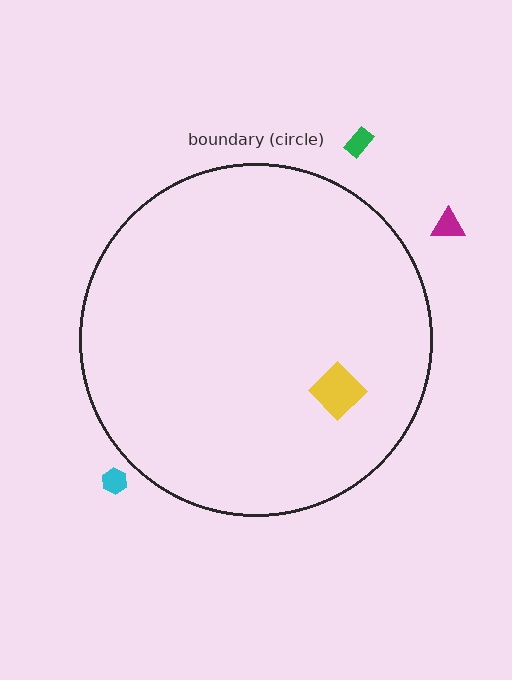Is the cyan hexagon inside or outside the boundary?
Outside.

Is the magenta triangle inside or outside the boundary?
Outside.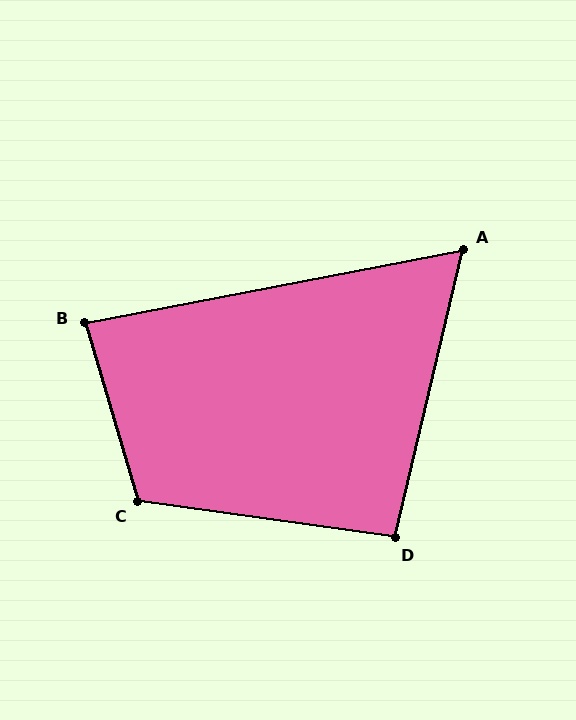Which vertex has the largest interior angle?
C, at approximately 114 degrees.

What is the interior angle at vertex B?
Approximately 84 degrees (acute).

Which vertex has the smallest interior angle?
A, at approximately 66 degrees.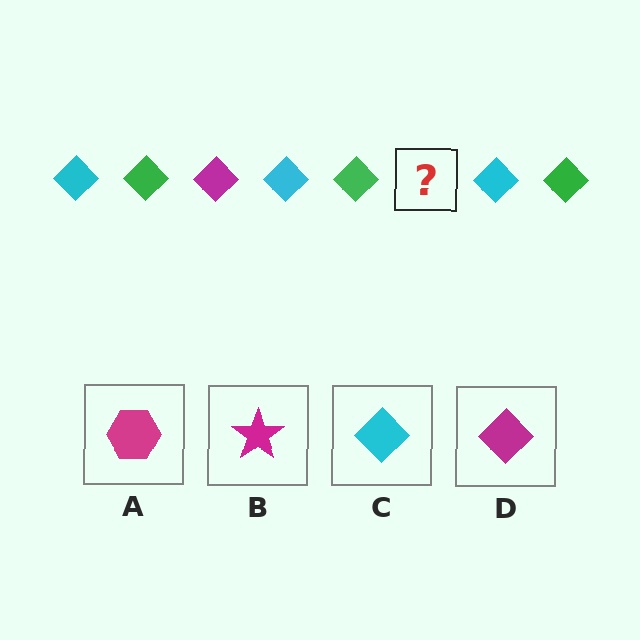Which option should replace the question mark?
Option D.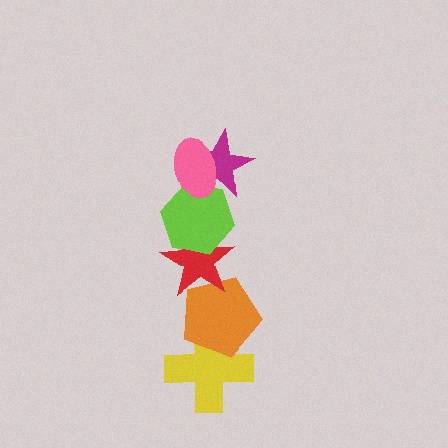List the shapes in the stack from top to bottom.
From top to bottom: the pink ellipse, the magenta star, the lime hexagon, the red star, the orange pentagon, the yellow cross.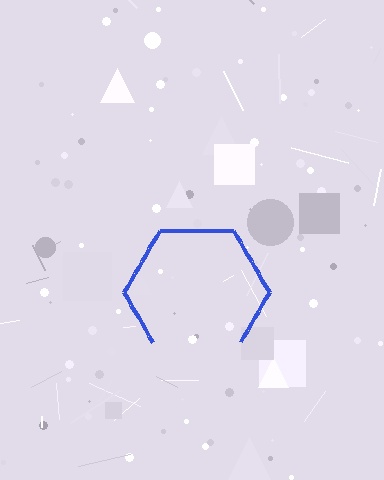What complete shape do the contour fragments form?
The contour fragments form a hexagon.